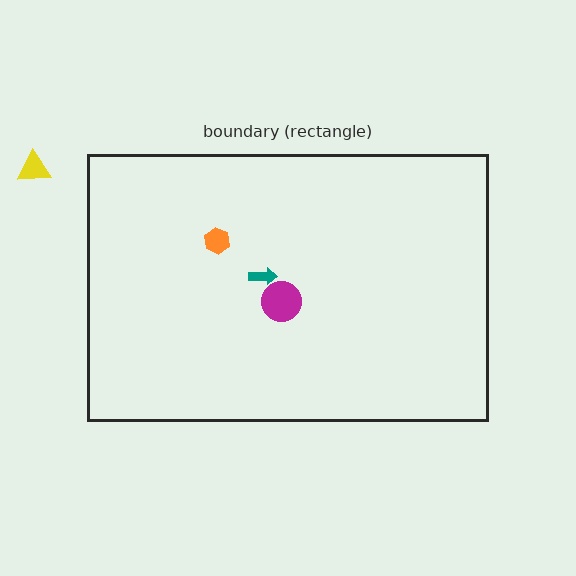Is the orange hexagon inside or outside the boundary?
Inside.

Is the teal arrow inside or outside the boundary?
Inside.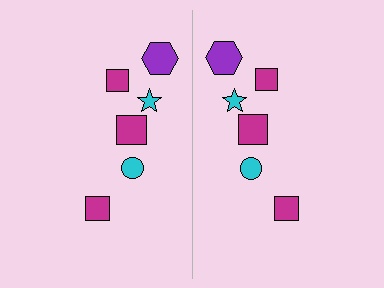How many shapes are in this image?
There are 12 shapes in this image.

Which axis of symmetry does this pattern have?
The pattern has a vertical axis of symmetry running through the center of the image.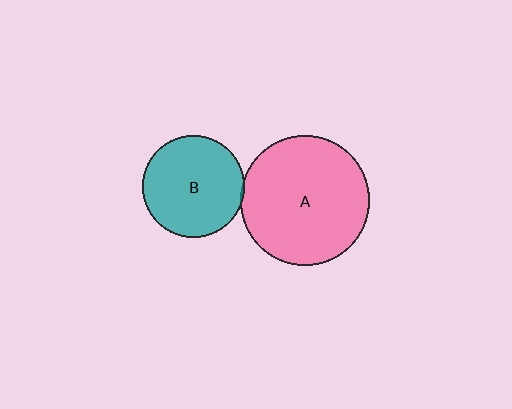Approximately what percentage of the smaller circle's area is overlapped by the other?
Approximately 5%.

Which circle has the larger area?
Circle A (pink).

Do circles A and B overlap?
Yes.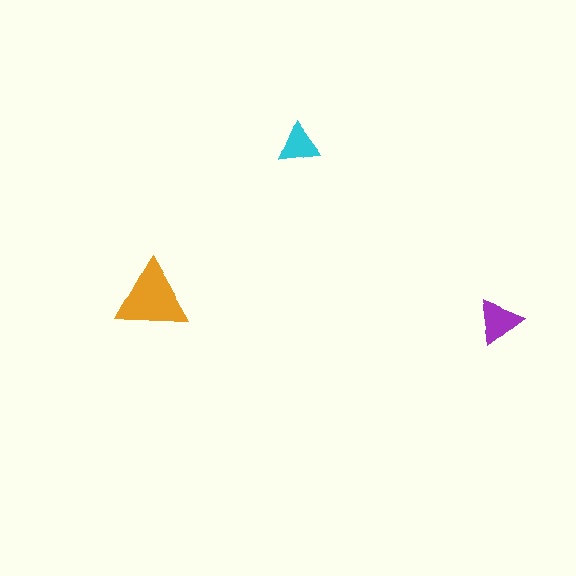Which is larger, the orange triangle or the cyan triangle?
The orange one.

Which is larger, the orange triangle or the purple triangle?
The orange one.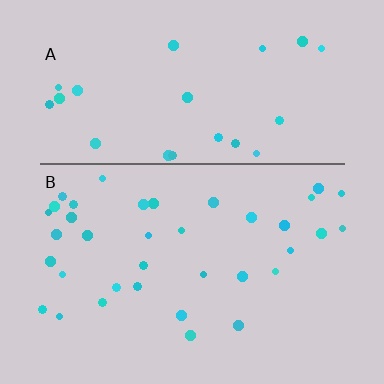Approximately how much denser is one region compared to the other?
Approximately 1.5× — region B over region A.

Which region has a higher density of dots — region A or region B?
B (the bottom).